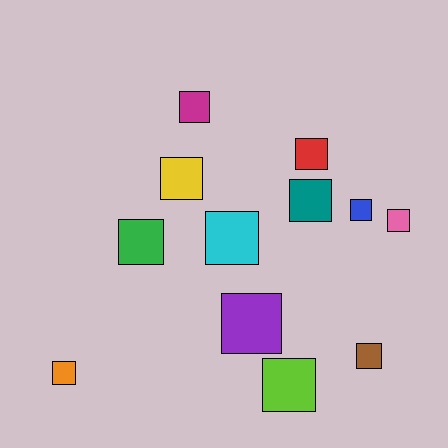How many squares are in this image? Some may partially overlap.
There are 12 squares.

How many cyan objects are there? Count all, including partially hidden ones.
There is 1 cyan object.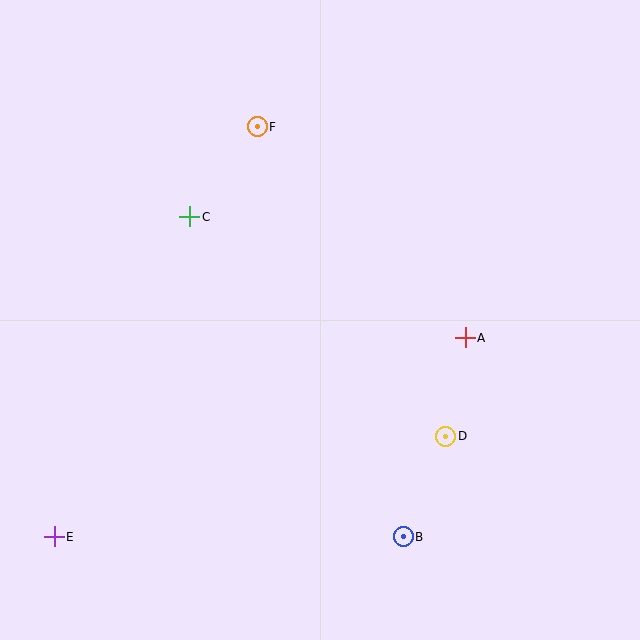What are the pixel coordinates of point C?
Point C is at (190, 217).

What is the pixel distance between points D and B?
The distance between D and B is 109 pixels.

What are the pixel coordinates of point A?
Point A is at (465, 338).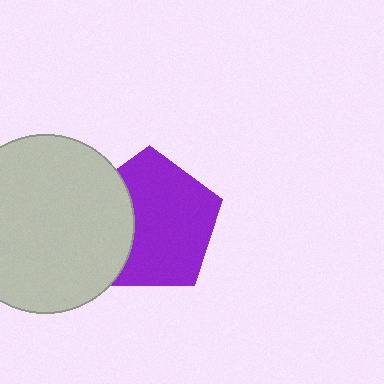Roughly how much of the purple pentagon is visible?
Most of it is visible (roughly 70%).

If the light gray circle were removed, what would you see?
You would see the complete purple pentagon.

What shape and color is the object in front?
The object in front is a light gray circle.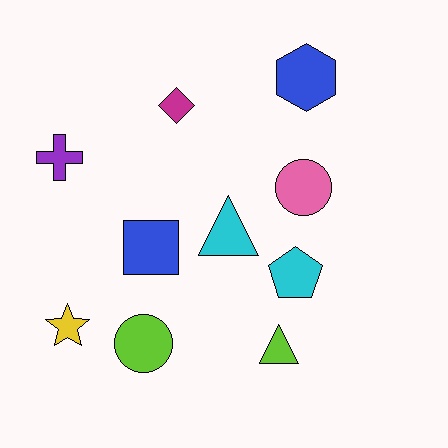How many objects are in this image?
There are 10 objects.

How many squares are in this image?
There is 1 square.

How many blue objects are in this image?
There are 2 blue objects.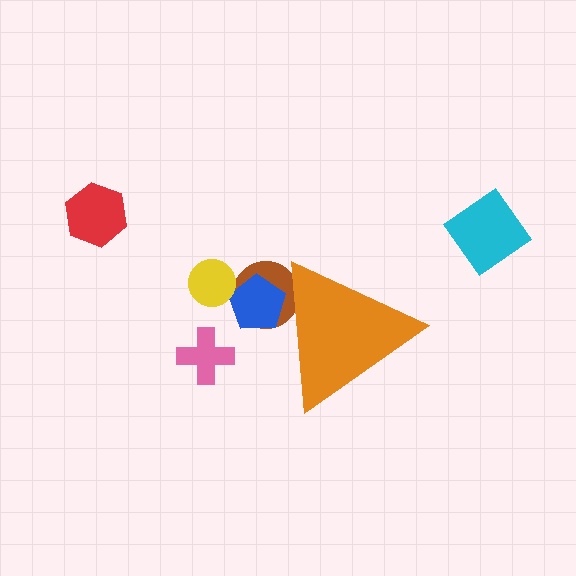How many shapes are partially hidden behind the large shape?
2 shapes are partially hidden.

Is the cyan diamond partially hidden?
No, the cyan diamond is fully visible.